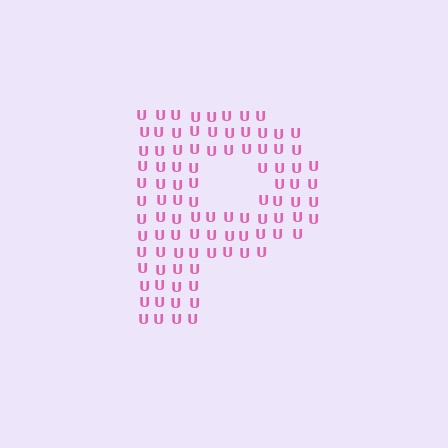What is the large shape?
The large shape is the letter P.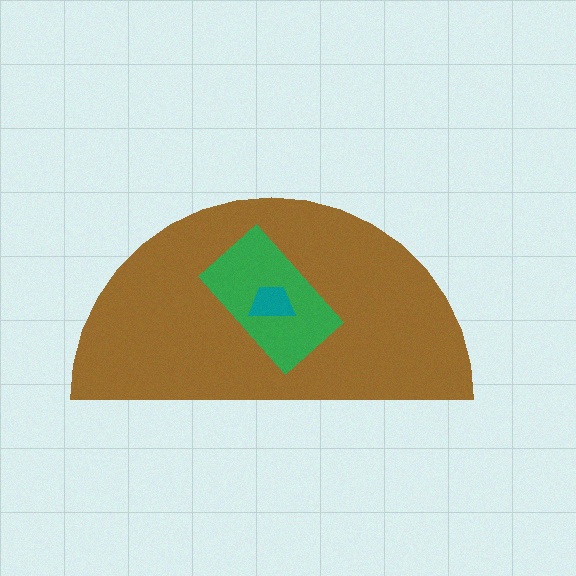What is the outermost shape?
The brown semicircle.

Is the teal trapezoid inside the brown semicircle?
Yes.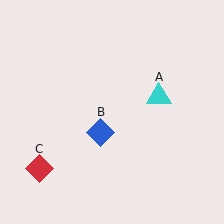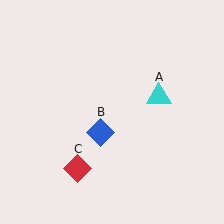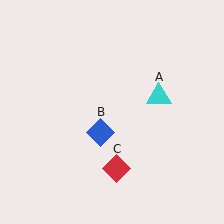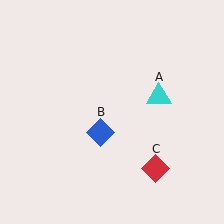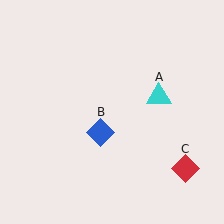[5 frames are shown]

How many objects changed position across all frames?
1 object changed position: red diamond (object C).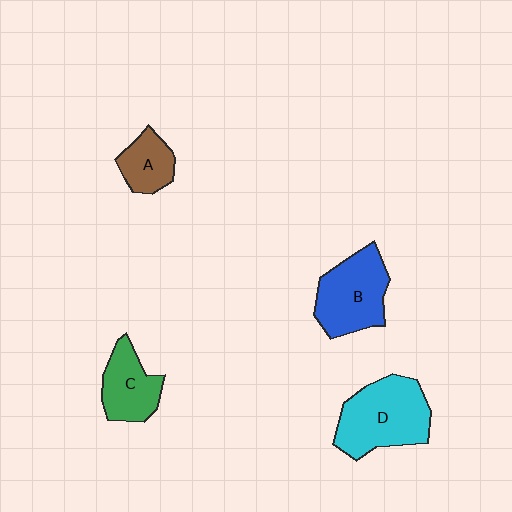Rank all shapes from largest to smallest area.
From largest to smallest: D (cyan), B (blue), C (green), A (brown).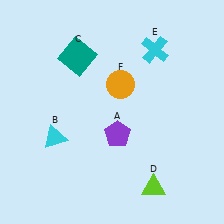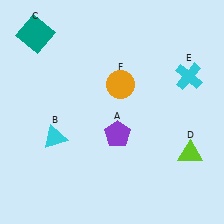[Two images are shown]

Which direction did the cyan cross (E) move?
The cyan cross (E) moved right.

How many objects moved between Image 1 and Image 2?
3 objects moved between the two images.